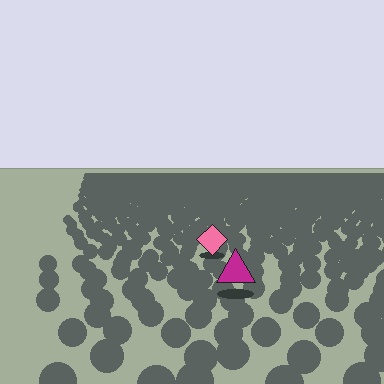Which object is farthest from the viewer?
The pink diamond is farthest from the viewer. It appears smaller and the ground texture around it is denser.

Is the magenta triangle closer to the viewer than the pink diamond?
Yes. The magenta triangle is closer — you can tell from the texture gradient: the ground texture is coarser near it.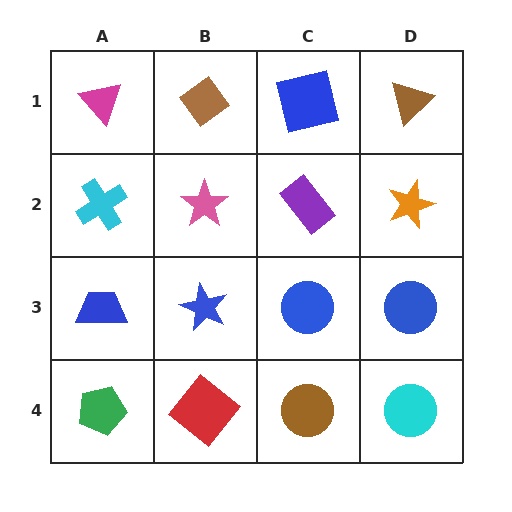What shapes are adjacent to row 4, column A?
A blue trapezoid (row 3, column A), a red diamond (row 4, column B).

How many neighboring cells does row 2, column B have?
4.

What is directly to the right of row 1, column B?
A blue square.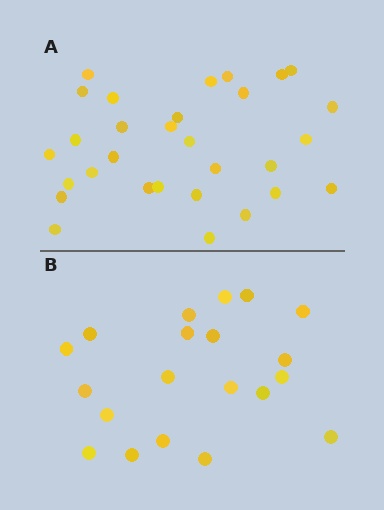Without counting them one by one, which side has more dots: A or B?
Region A (the top region) has more dots.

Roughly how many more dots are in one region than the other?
Region A has roughly 10 or so more dots than region B.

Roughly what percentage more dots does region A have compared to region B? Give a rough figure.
About 50% more.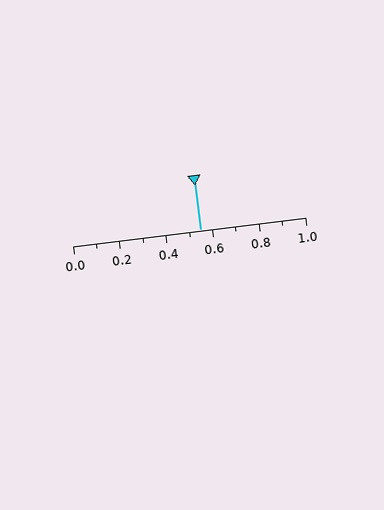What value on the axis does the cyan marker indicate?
The marker indicates approximately 0.55.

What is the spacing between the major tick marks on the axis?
The major ticks are spaced 0.2 apart.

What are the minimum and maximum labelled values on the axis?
The axis runs from 0.0 to 1.0.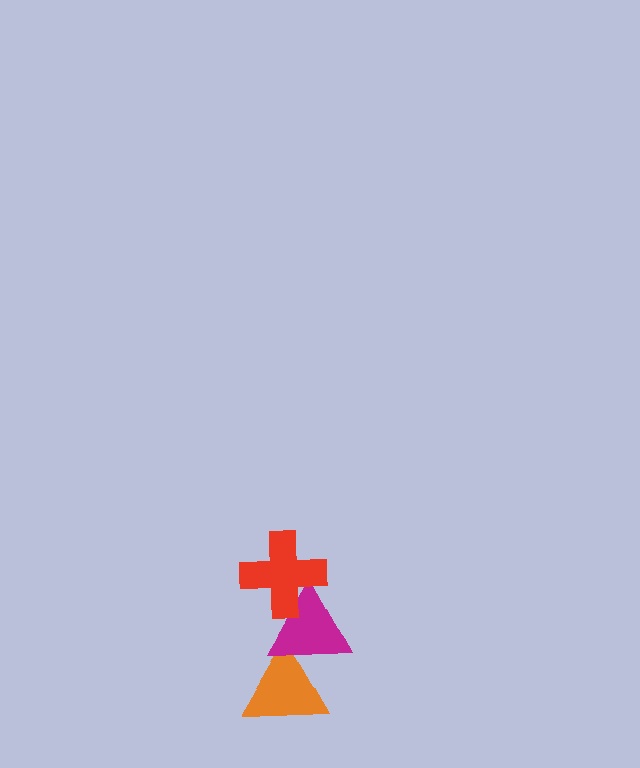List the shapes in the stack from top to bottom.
From top to bottom: the red cross, the magenta triangle, the orange triangle.